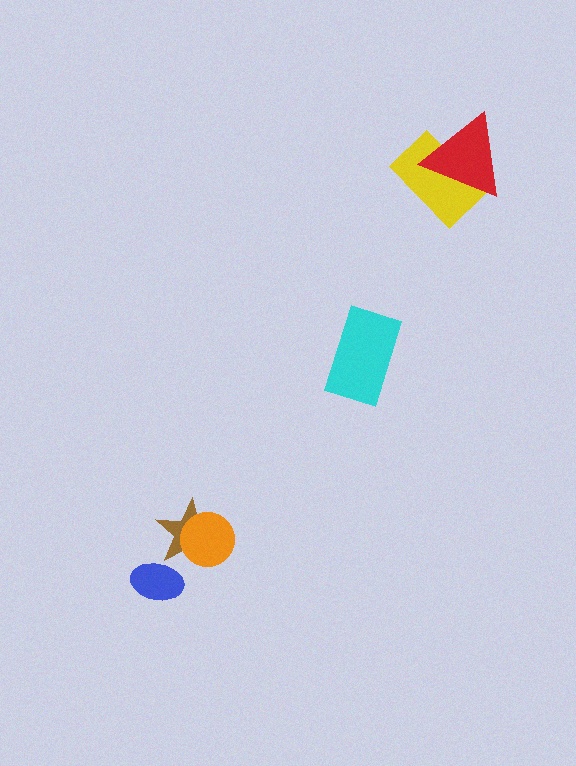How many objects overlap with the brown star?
1 object overlaps with the brown star.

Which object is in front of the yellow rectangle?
The red triangle is in front of the yellow rectangle.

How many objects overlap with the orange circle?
1 object overlaps with the orange circle.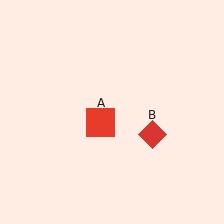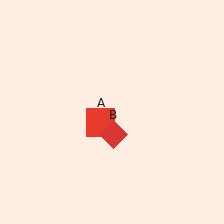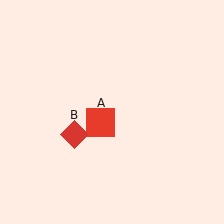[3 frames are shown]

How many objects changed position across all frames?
1 object changed position: red diamond (object B).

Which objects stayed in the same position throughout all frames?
Red square (object A) remained stationary.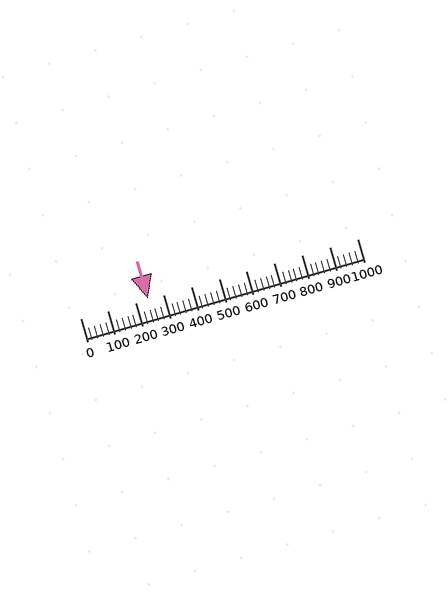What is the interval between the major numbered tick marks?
The major tick marks are spaced 100 units apart.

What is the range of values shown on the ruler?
The ruler shows values from 0 to 1000.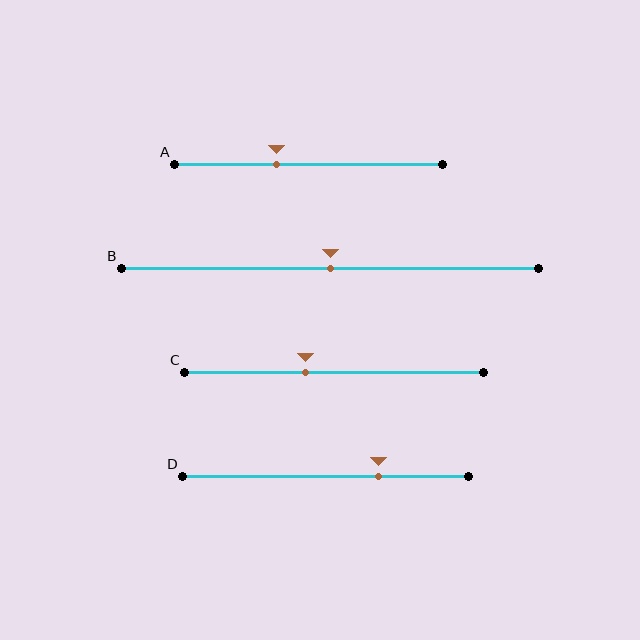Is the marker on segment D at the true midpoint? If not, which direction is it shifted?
No, the marker on segment D is shifted to the right by about 19% of the segment length.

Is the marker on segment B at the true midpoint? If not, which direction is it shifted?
Yes, the marker on segment B is at the true midpoint.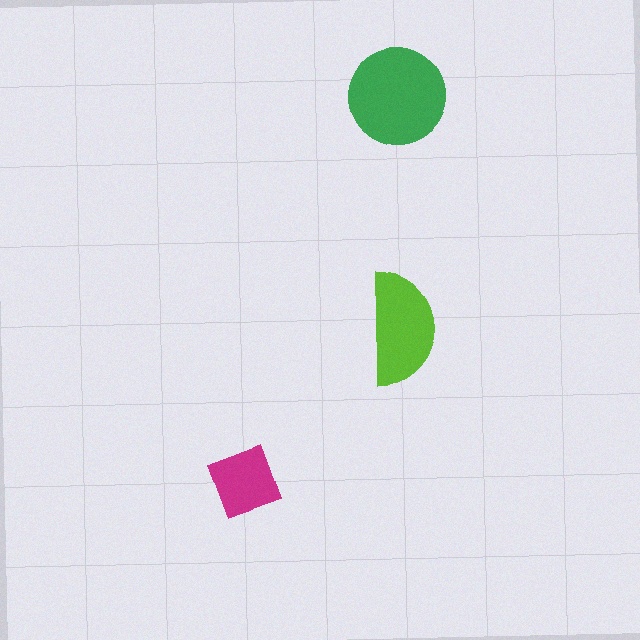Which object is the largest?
The green circle.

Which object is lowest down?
The magenta square is bottommost.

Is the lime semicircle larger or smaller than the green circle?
Smaller.